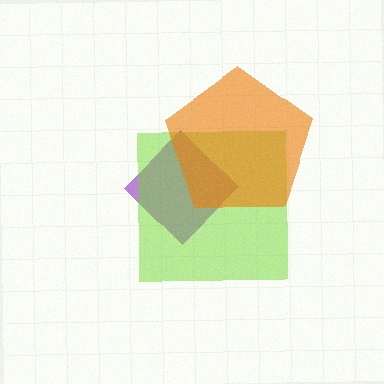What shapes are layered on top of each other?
The layered shapes are: a purple diamond, a lime square, an orange pentagon.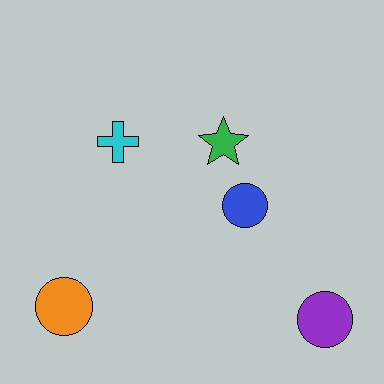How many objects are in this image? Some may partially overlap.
There are 5 objects.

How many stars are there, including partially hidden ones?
There is 1 star.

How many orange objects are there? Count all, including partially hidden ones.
There is 1 orange object.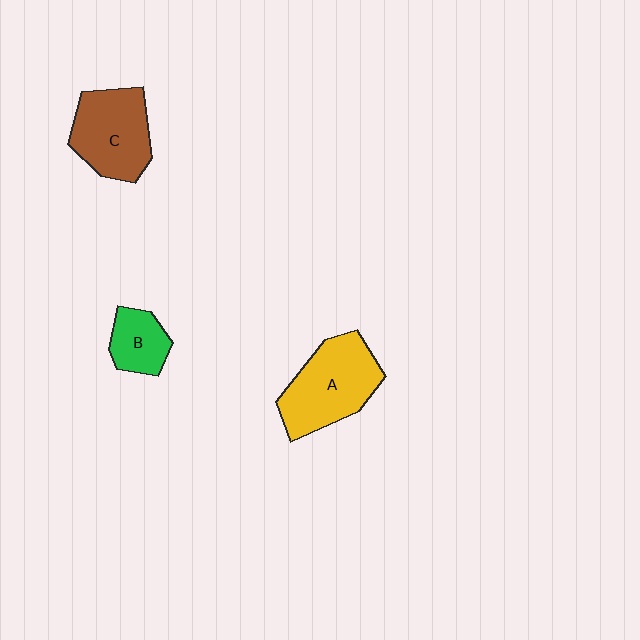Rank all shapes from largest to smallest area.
From largest to smallest: A (yellow), C (brown), B (green).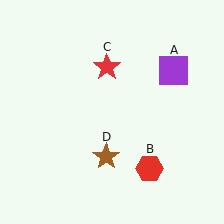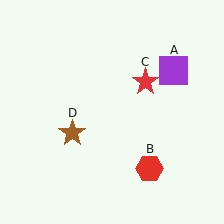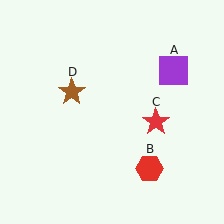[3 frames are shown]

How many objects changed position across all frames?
2 objects changed position: red star (object C), brown star (object D).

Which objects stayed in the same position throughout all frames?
Purple square (object A) and red hexagon (object B) remained stationary.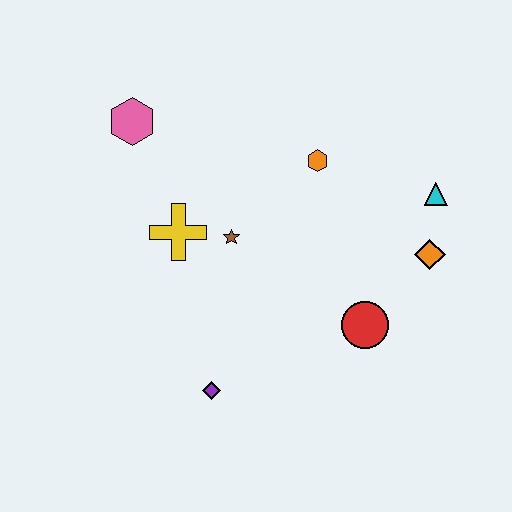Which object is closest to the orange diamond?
The cyan triangle is closest to the orange diamond.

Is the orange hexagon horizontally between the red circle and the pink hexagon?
Yes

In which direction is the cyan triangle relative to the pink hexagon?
The cyan triangle is to the right of the pink hexagon.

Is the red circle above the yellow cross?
No